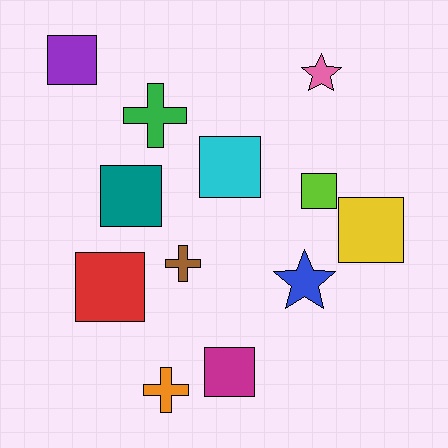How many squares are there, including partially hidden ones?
There are 7 squares.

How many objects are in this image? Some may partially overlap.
There are 12 objects.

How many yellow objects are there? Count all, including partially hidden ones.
There is 1 yellow object.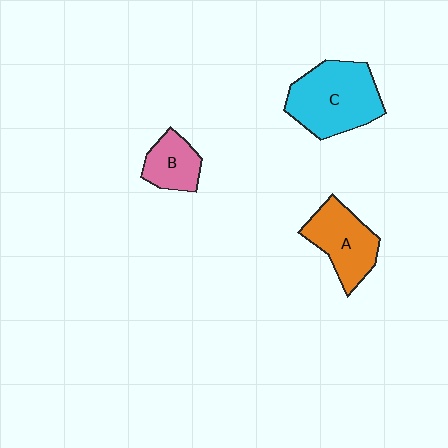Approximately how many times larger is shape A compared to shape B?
Approximately 1.5 times.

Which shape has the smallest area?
Shape B (pink).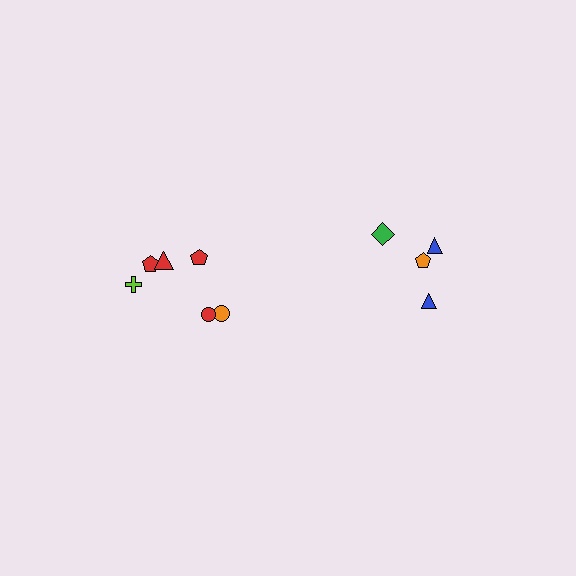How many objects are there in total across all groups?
There are 10 objects.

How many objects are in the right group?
There are 4 objects.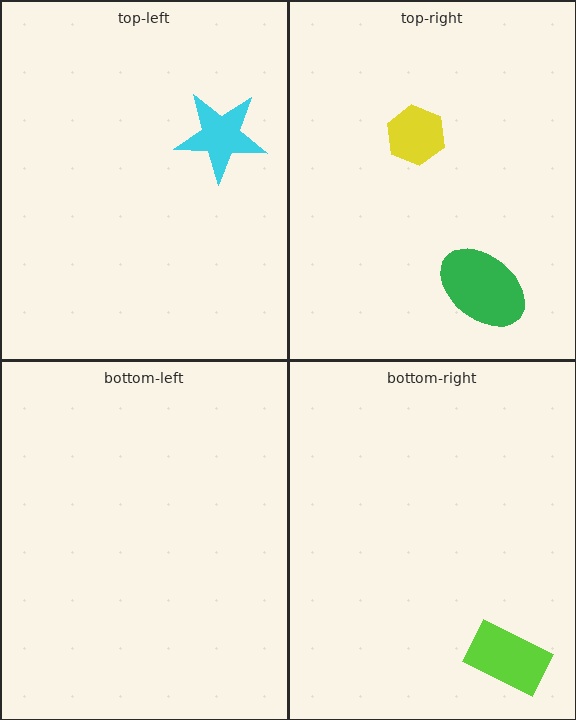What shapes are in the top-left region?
The cyan star.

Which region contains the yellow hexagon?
The top-right region.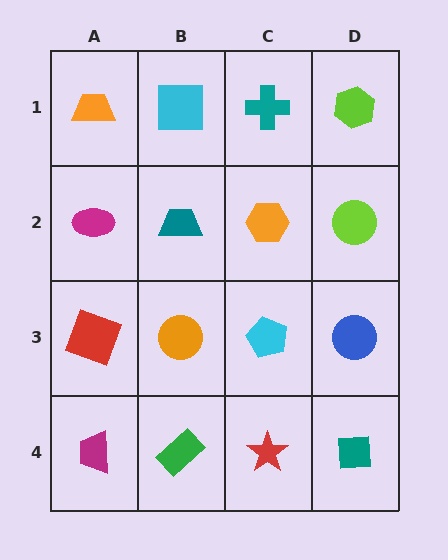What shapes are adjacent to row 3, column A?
A magenta ellipse (row 2, column A), a magenta trapezoid (row 4, column A), an orange circle (row 3, column B).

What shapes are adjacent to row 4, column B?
An orange circle (row 3, column B), a magenta trapezoid (row 4, column A), a red star (row 4, column C).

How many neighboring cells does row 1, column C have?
3.